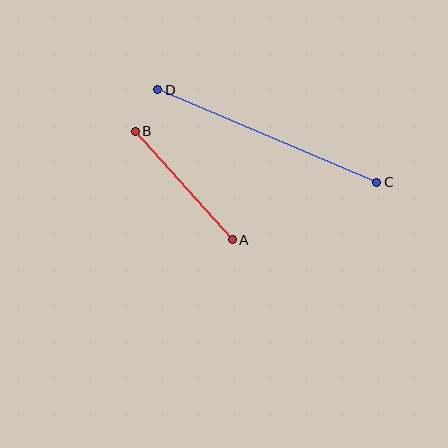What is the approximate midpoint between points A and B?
The midpoint is at approximately (184, 186) pixels.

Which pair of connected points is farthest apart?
Points C and D are farthest apart.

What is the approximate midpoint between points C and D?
The midpoint is at approximately (267, 136) pixels.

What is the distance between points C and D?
The distance is approximately 238 pixels.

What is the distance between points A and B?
The distance is approximately 145 pixels.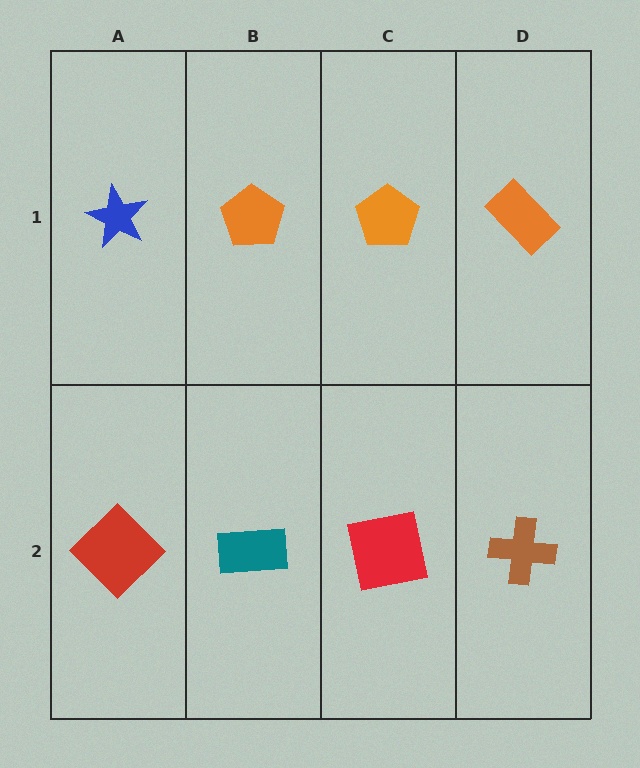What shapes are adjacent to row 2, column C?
An orange pentagon (row 1, column C), a teal rectangle (row 2, column B), a brown cross (row 2, column D).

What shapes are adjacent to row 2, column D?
An orange rectangle (row 1, column D), a red square (row 2, column C).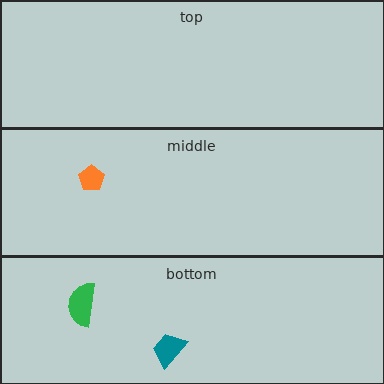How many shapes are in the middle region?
1.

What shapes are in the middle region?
The orange pentagon.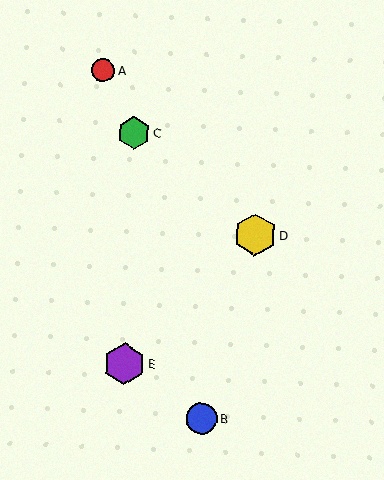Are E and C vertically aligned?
Yes, both are at x≈125.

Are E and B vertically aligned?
No, E is at x≈125 and B is at x≈202.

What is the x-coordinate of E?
Object E is at x≈125.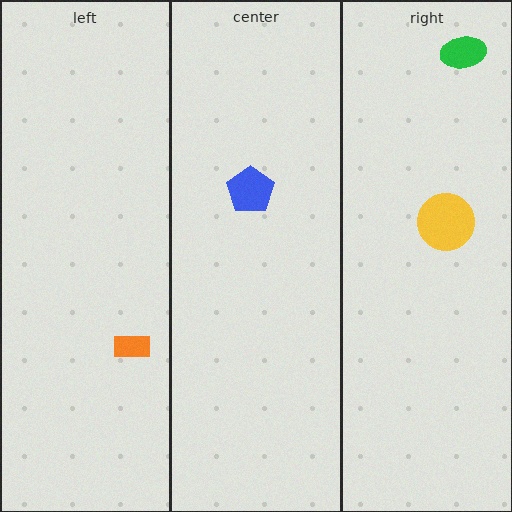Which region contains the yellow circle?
The right region.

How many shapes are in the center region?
1.